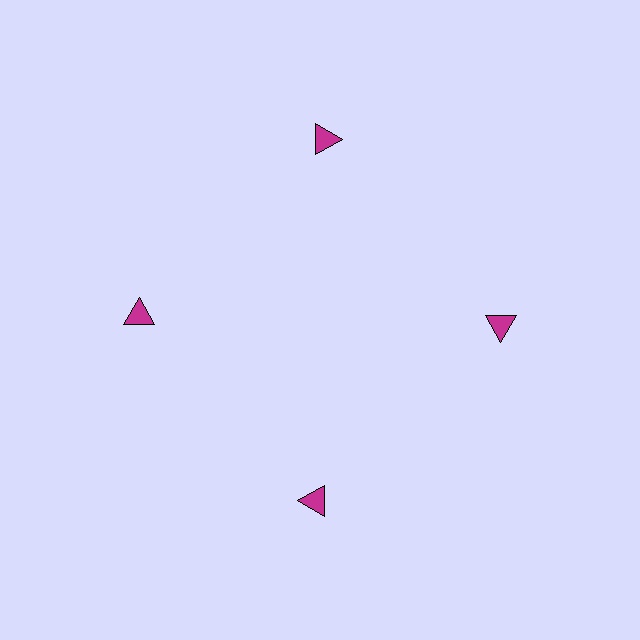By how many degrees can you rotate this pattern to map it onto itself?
The pattern maps onto itself every 90 degrees of rotation.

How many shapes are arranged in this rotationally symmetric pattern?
There are 4 shapes, arranged in 4 groups of 1.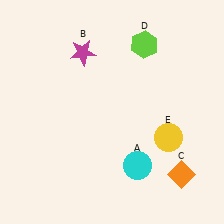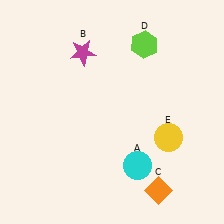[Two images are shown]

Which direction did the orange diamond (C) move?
The orange diamond (C) moved left.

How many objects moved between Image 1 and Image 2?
1 object moved between the two images.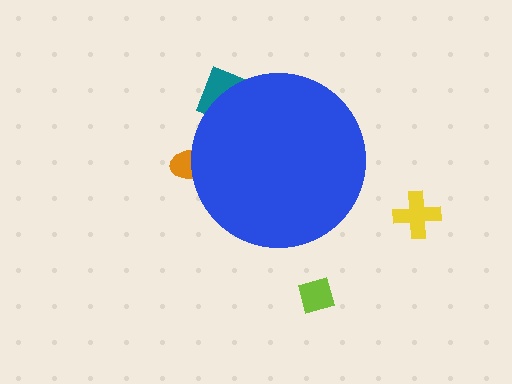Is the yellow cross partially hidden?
No, the yellow cross is fully visible.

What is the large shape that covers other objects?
A blue circle.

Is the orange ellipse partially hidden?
Yes, the orange ellipse is partially hidden behind the blue circle.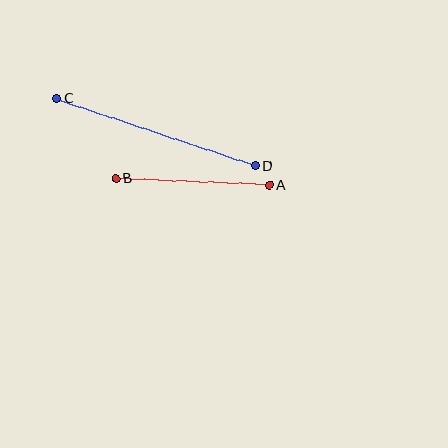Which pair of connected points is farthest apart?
Points C and D are farthest apart.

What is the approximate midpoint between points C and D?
The midpoint is at approximately (156, 132) pixels.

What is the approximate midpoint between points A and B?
The midpoint is at approximately (192, 182) pixels.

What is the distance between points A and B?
The distance is approximately 153 pixels.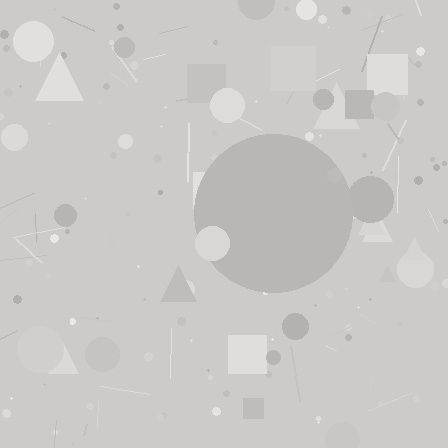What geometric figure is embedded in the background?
A circle is embedded in the background.